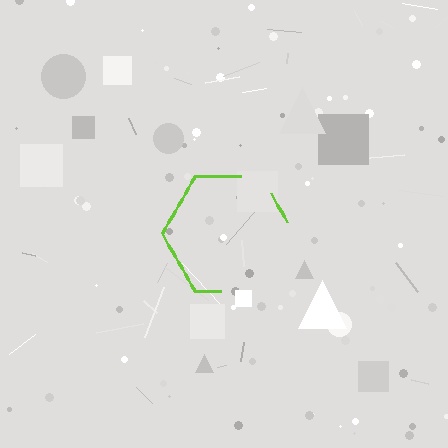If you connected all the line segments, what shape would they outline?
They would outline a hexagon.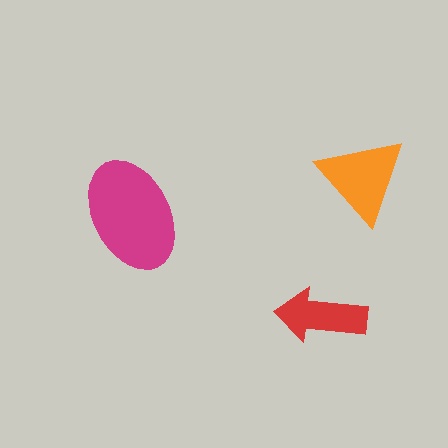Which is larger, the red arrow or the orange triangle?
The orange triangle.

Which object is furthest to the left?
The magenta ellipse is leftmost.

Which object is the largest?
The magenta ellipse.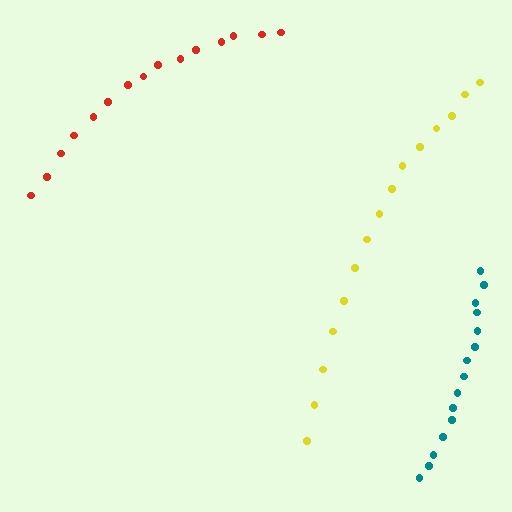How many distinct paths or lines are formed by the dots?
There are 3 distinct paths.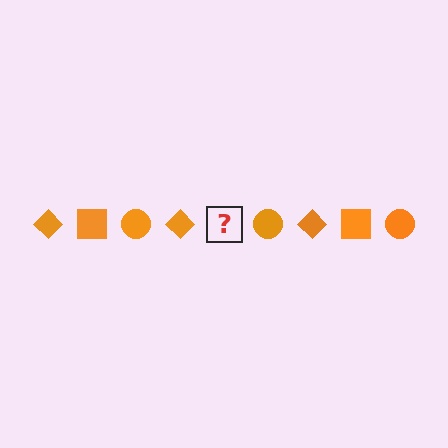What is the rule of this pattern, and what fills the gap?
The rule is that the pattern cycles through diamond, square, circle shapes in orange. The gap should be filled with an orange square.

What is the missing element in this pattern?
The missing element is an orange square.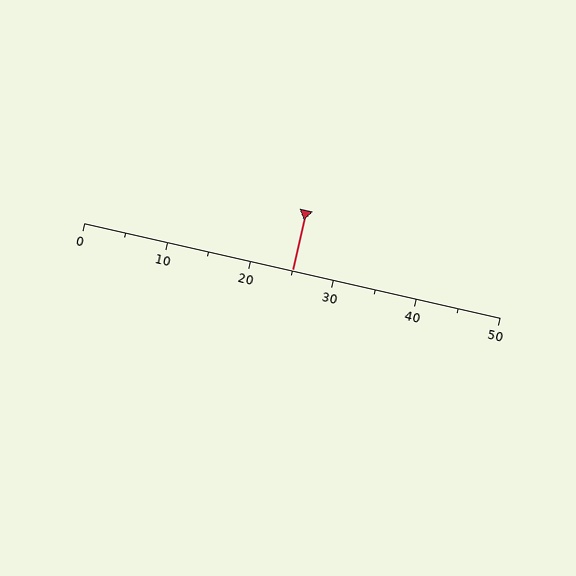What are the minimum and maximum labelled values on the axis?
The axis runs from 0 to 50.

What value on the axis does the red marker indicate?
The marker indicates approximately 25.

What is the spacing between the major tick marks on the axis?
The major ticks are spaced 10 apart.